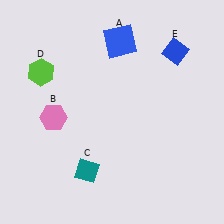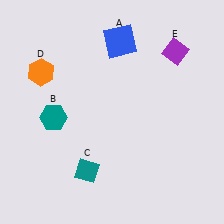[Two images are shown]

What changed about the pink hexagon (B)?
In Image 1, B is pink. In Image 2, it changed to teal.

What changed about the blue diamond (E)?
In Image 1, E is blue. In Image 2, it changed to purple.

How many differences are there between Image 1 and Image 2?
There are 3 differences between the two images.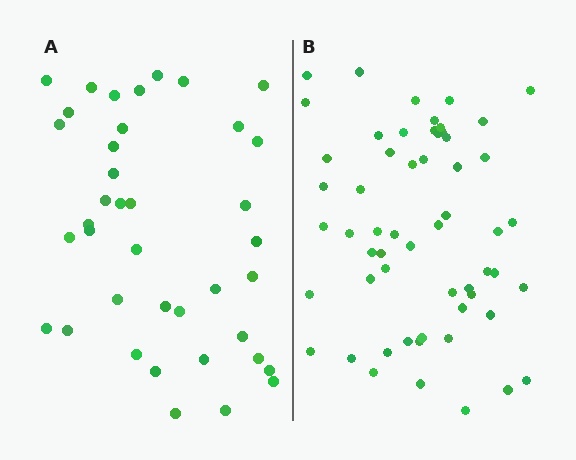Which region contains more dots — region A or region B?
Region B (the right region) has more dots.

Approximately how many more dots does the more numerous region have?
Region B has approximately 20 more dots than region A.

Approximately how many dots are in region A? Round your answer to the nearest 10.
About 40 dots. (The exact count is 39, which rounds to 40.)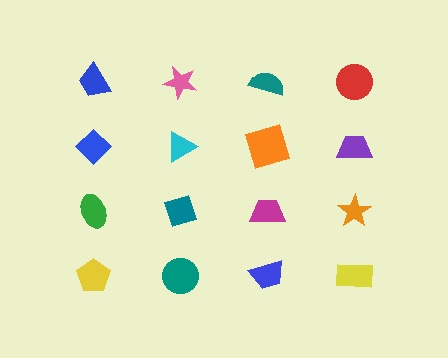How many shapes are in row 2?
4 shapes.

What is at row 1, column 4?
A red circle.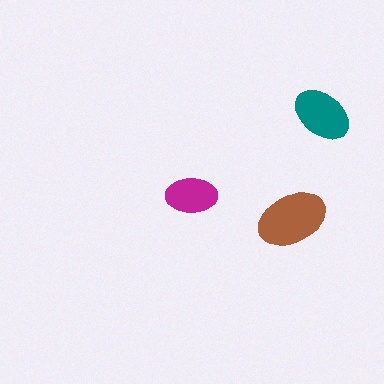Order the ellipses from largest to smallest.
the brown one, the teal one, the magenta one.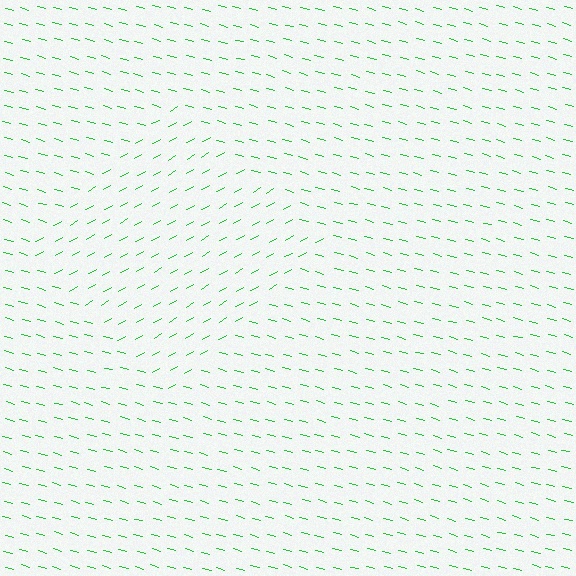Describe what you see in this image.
The image is filled with small green line segments. A diamond region in the image has lines oriented differently from the surrounding lines, creating a visible texture boundary.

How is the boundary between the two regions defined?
The boundary is defined purely by a change in line orientation (approximately 45 degrees difference). All lines are the same color and thickness.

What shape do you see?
I see a diamond.